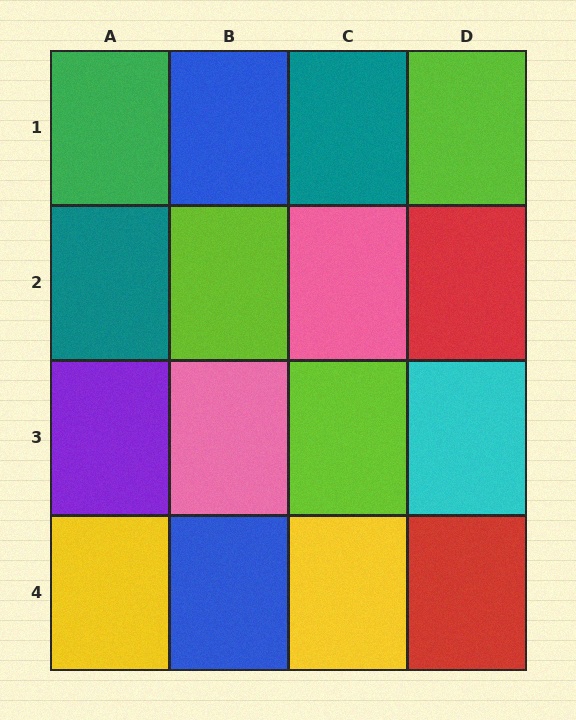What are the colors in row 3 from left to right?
Purple, pink, lime, cyan.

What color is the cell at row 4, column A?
Yellow.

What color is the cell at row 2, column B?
Lime.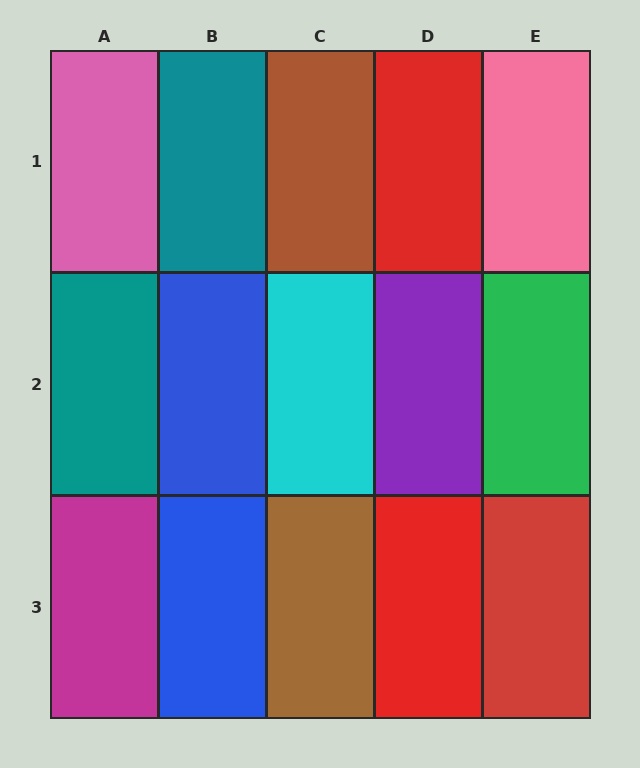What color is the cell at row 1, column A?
Pink.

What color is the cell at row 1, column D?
Red.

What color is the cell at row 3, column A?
Magenta.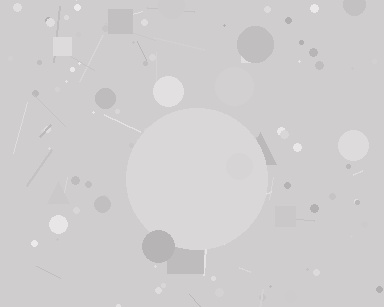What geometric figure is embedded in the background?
A circle is embedded in the background.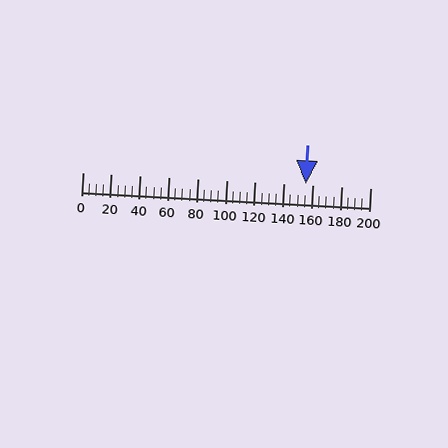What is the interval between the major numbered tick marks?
The major tick marks are spaced 20 units apart.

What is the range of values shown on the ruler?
The ruler shows values from 0 to 200.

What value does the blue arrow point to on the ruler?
The blue arrow points to approximately 155.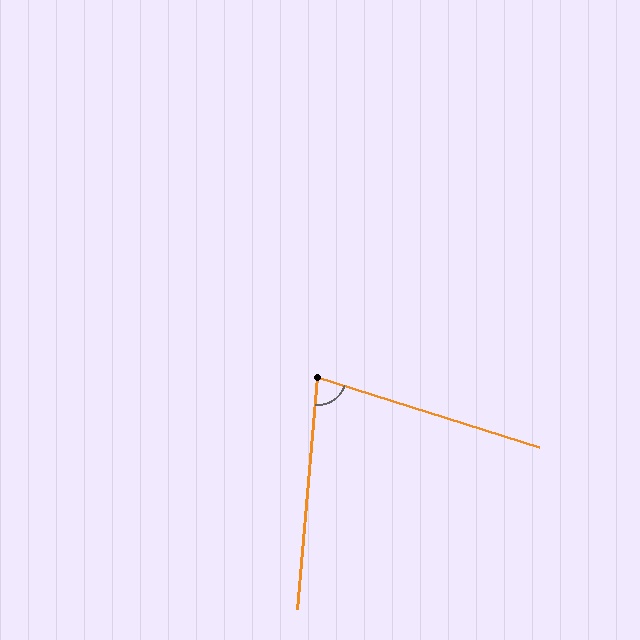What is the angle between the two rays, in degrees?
Approximately 77 degrees.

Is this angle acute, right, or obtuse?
It is acute.